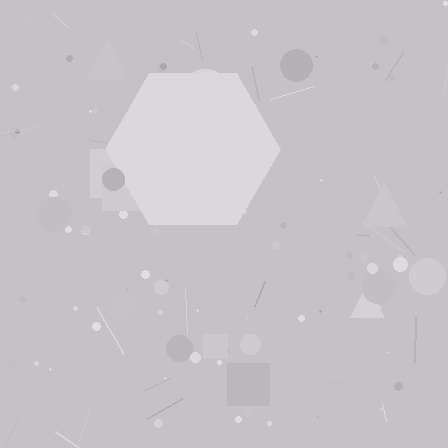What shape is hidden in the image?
A hexagon is hidden in the image.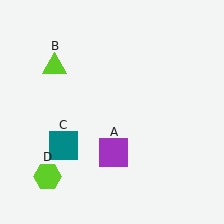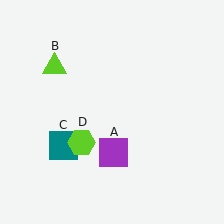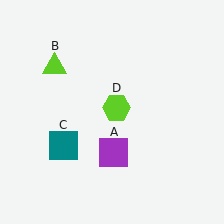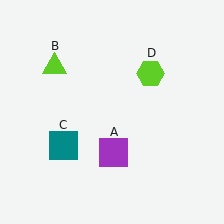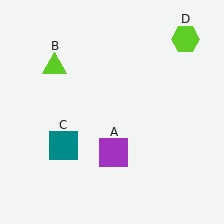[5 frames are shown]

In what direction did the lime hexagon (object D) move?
The lime hexagon (object D) moved up and to the right.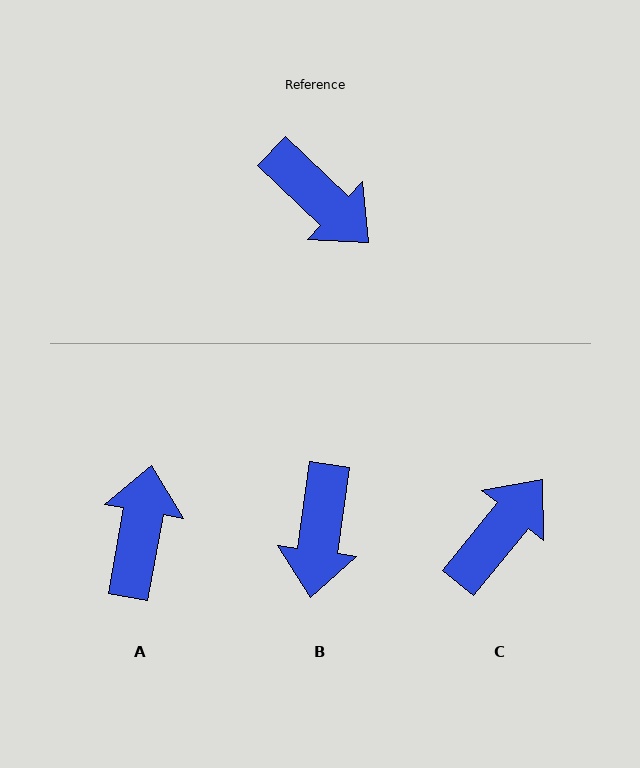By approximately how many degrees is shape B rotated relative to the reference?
Approximately 55 degrees clockwise.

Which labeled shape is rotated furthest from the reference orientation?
A, about 123 degrees away.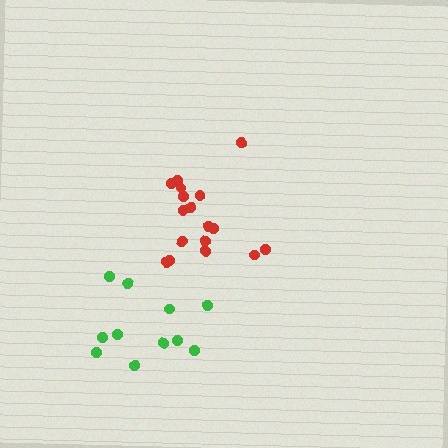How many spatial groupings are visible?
There are 2 spatial groupings.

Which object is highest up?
The red cluster is topmost.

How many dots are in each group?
Group 1: 17 dots, Group 2: 11 dots (28 total).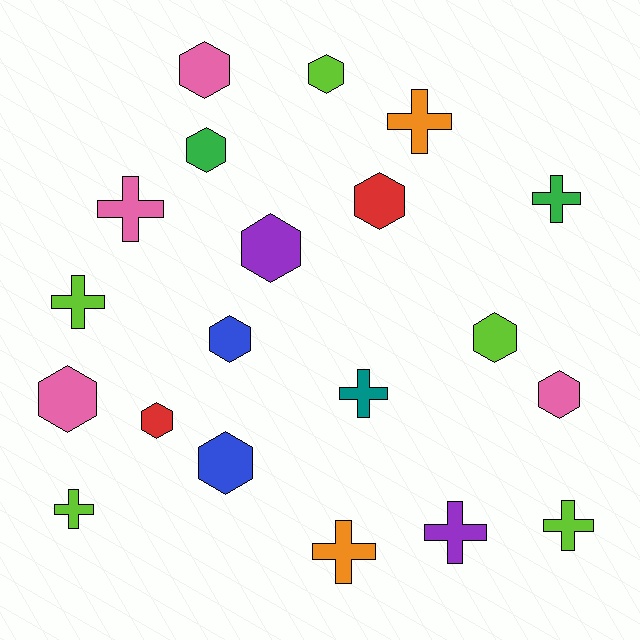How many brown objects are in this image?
There are no brown objects.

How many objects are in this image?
There are 20 objects.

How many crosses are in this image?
There are 9 crosses.